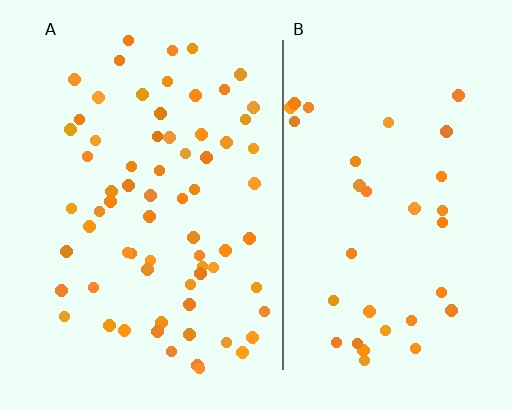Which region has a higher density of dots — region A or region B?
A (the left).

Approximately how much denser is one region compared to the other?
Approximately 2.0× — region A over region B.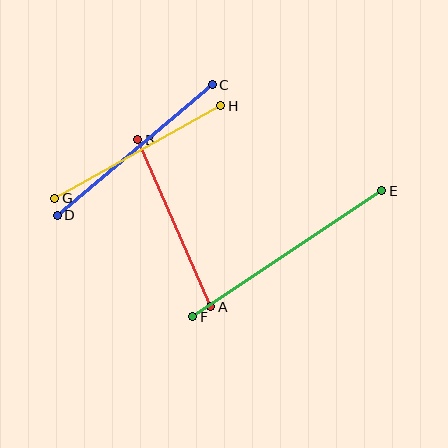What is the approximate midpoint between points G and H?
The midpoint is at approximately (138, 152) pixels.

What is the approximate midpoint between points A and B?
The midpoint is at approximately (174, 223) pixels.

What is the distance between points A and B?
The distance is approximately 182 pixels.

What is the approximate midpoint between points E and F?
The midpoint is at approximately (287, 254) pixels.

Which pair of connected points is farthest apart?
Points E and F are farthest apart.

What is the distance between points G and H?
The distance is approximately 190 pixels.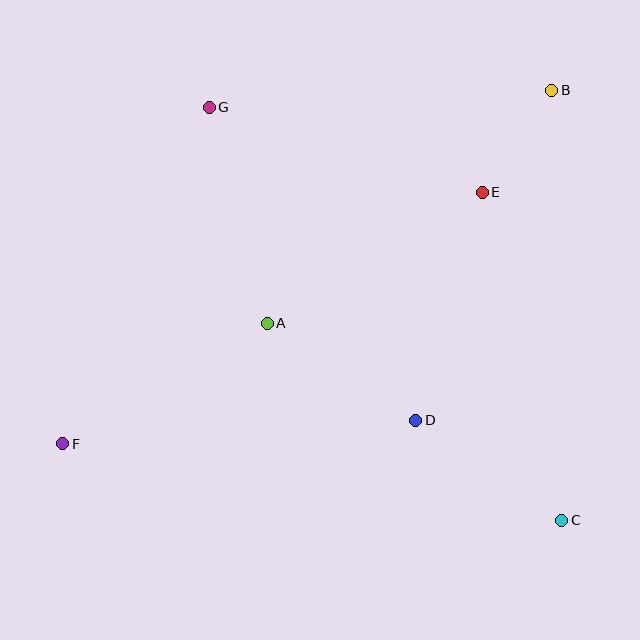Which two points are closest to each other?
Points B and E are closest to each other.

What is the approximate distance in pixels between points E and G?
The distance between E and G is approximately 286 pixels.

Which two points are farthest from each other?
Points B and F are farthest from each other.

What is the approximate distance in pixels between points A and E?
The distance between A and E is approximately 251 pixels.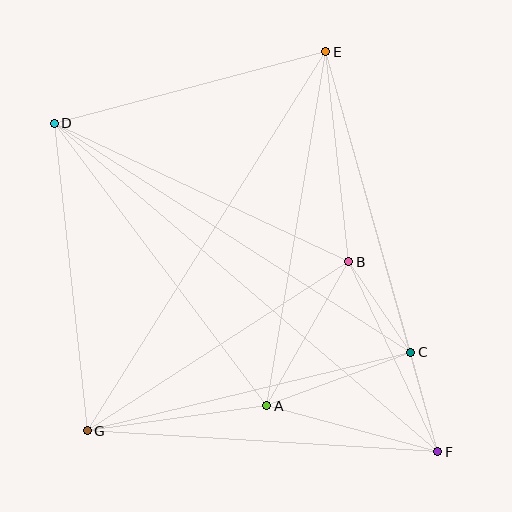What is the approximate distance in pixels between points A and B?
The distance between A and B is approximately 166 pixels.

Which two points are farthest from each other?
Points D and F are farthest from each other.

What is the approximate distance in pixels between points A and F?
The distance between A and F is approximately 177 pixels.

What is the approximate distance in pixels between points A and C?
The distance between A and C is approximately 154 pixels.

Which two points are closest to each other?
Points C and F are closest to each other.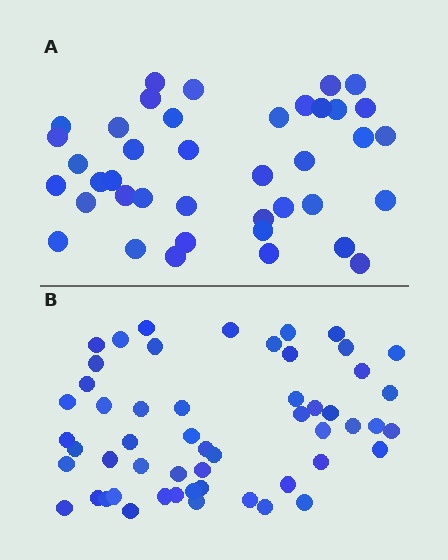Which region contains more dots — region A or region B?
Region B (the bottom region) has more dots.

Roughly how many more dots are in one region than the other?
Region B has approximately 15 more dots than region A.